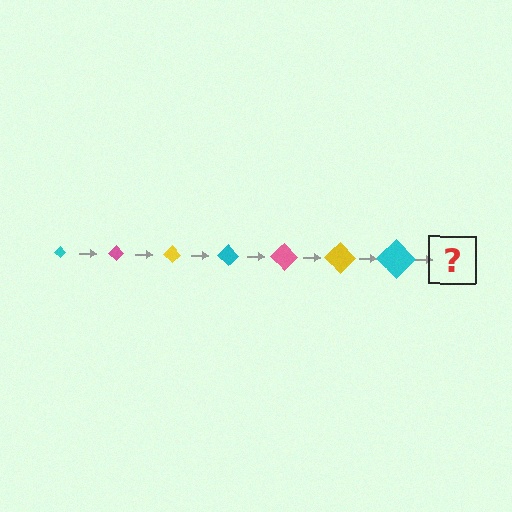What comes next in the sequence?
The next element should be a pink diamond, larger than the previous one.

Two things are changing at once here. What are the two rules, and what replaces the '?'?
The two rules are that the diamond grows larger each step and the color cycles through cyan, pink, and yellow. The '?' should be a pink diamond, larger than the previous one.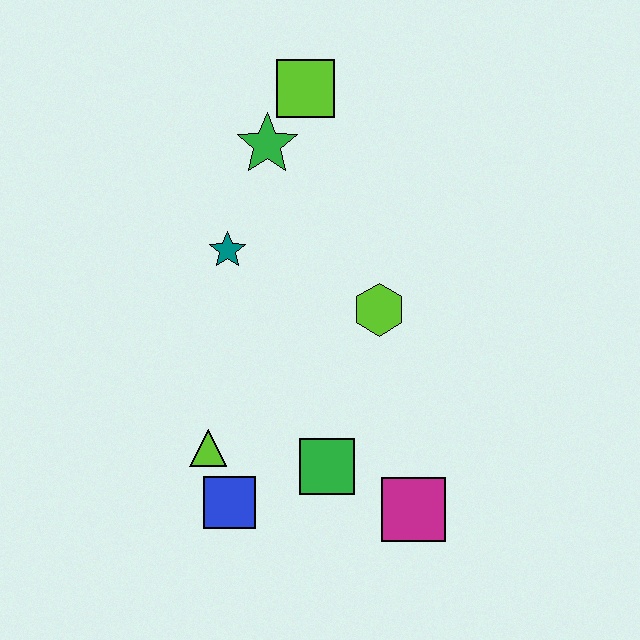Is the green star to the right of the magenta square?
No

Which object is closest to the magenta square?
The green square is closest to the magenta square.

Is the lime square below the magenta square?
No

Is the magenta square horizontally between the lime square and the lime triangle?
No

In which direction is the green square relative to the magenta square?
The green square is to the left of the magenta square.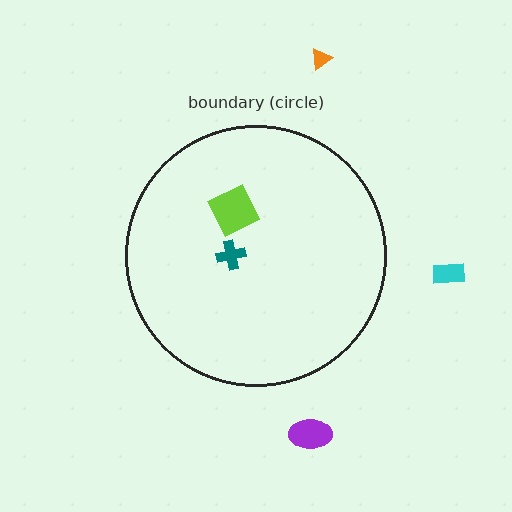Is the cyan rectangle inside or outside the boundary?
Outside.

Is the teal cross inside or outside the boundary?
Inside.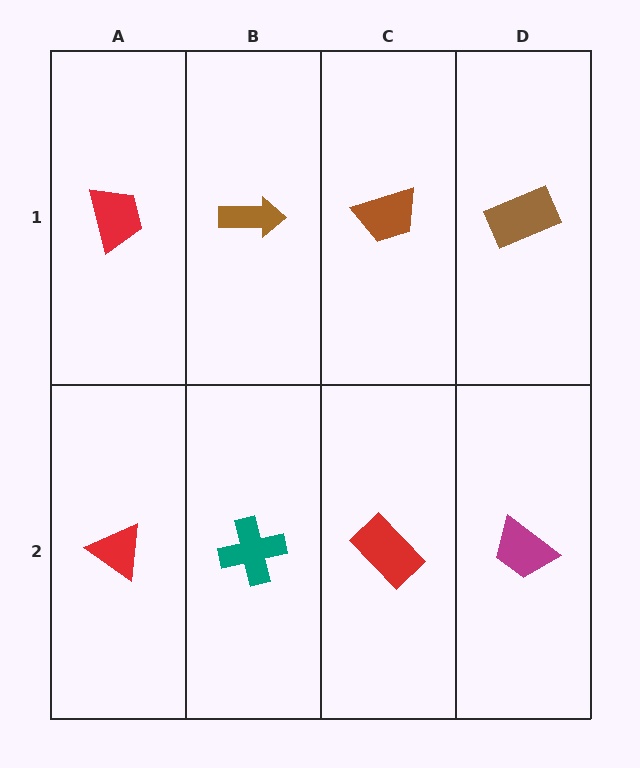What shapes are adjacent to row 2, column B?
A brown arrow (row 1, column B), a red triangle (row 2, column A), a red rectangle (row 2, column C).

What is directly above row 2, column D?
A brown rectangle.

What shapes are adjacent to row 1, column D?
A magenta trapezoid (row 2, column D), a brown trapezoid (row 1, column C).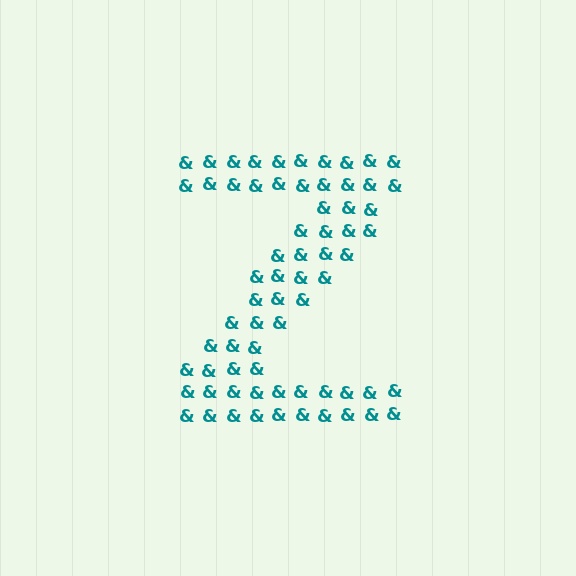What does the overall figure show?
The overall figure shows the letter Z.